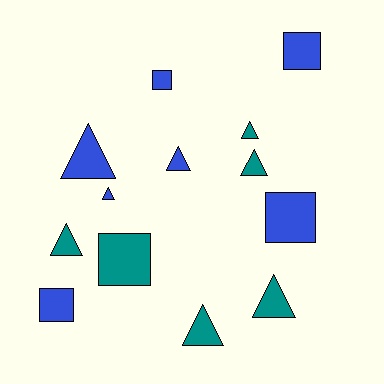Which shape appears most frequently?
Triangle, with 8 objects.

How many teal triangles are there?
There are 5 teal triangles.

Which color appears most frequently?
Blue, with 7 objects.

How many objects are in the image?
There are 13 objects.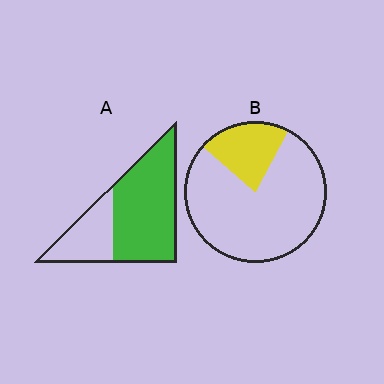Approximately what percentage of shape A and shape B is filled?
A is approximately 70% and B is approximately 20%.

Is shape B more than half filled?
No.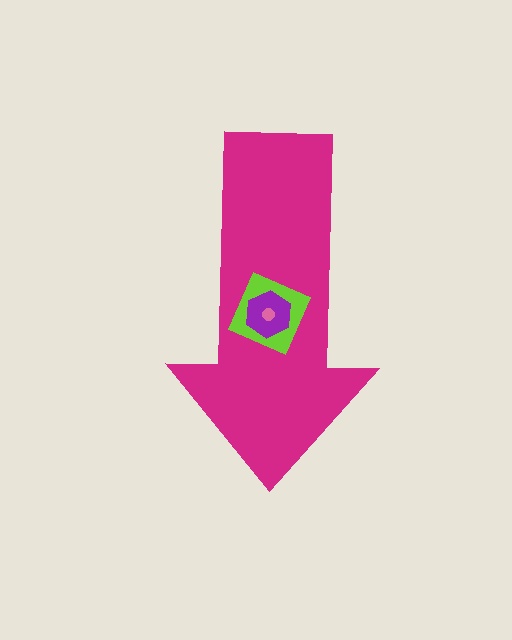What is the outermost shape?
The magenta arrow.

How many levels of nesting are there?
4.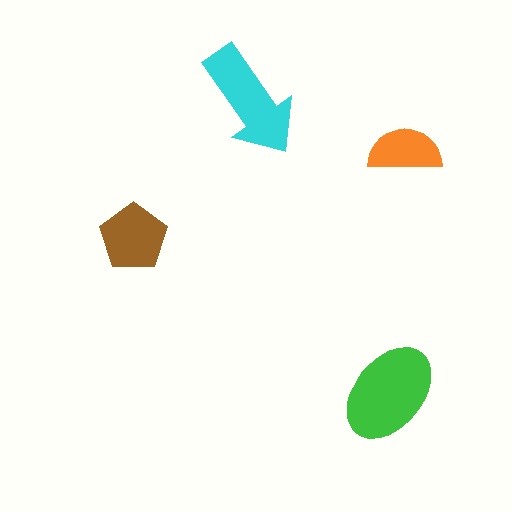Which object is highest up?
The cyan arrow is topmost.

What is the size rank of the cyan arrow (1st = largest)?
2nd.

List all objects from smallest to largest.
The orange semicircle, the brown pentagon, the cyan arrow, the green ellipse.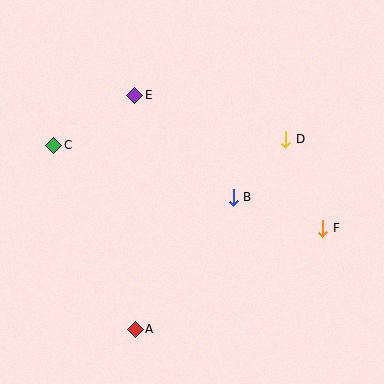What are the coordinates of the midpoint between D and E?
The midpoint between D and E is at (210, 117).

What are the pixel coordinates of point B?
Point B is at (233, 197).